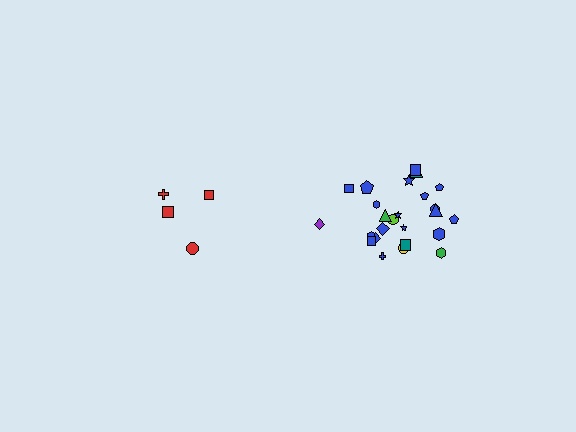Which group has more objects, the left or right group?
The right group.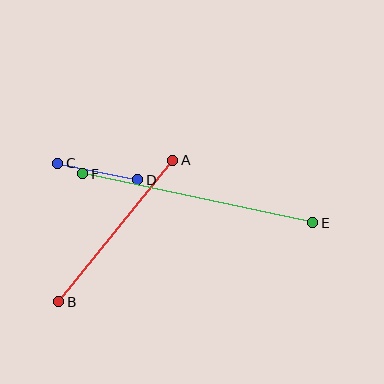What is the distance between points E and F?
The distance is approximately 235 pixels.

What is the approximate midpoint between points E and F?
The midpoint is at approximately (198, 198) pixels.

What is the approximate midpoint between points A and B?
The midpoint is at approximately (116, 231) pixels.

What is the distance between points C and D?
The distance is approximately 82 pixels.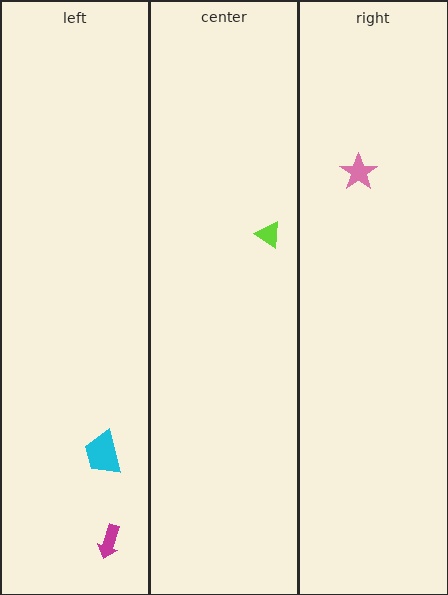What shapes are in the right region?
The pink star.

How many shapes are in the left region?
2.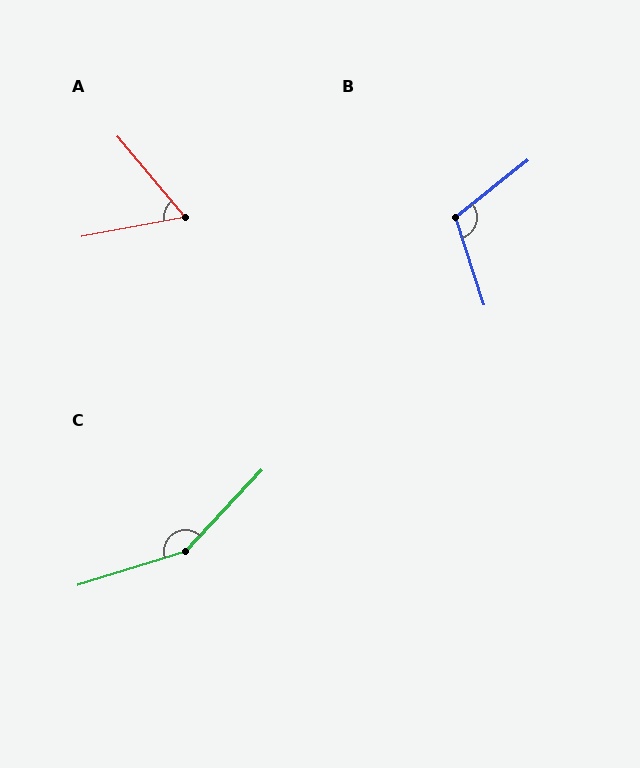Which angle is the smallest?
A, at approximately 60 degrees.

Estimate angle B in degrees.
Approximately 111 degrees.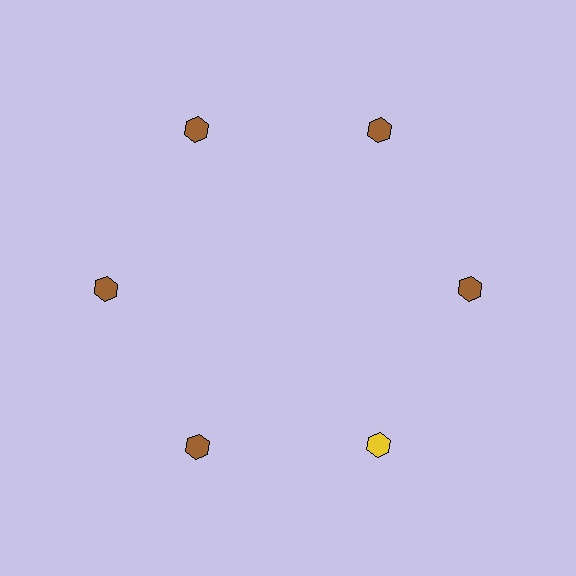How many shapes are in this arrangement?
There are 6 shapes arranged in a ring pattern.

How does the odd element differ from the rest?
It has a different color: yellow instead of brown.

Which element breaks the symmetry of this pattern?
The yellow hexagon at roughly the 5 o'clock position breaks the symmetry. All other shapes are brown hexagons.